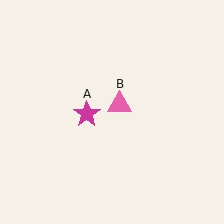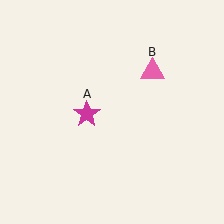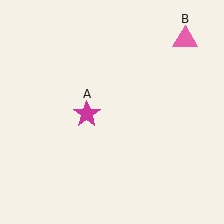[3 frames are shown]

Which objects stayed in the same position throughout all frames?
Magenta star (object A) remained stationary.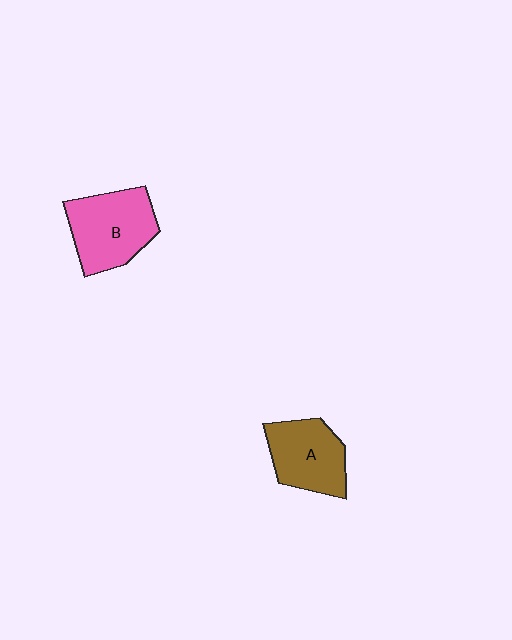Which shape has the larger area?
Shape B (pink).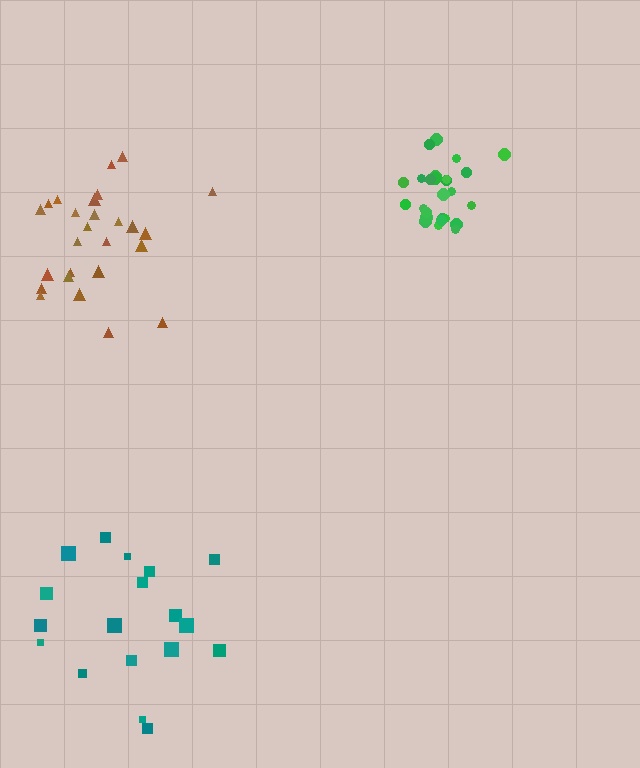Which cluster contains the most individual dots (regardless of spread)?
Brown (26).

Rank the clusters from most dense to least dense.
green, brown, teal.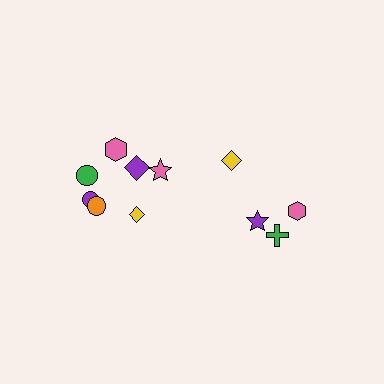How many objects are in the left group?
There are 7 objects.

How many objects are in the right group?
There are 4 objects.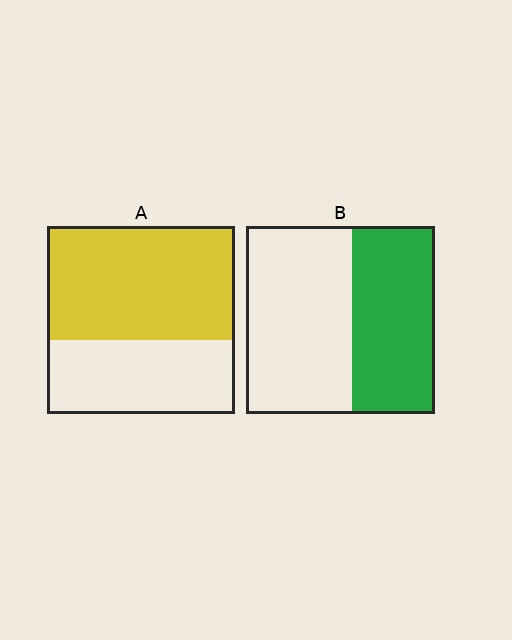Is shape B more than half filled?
No.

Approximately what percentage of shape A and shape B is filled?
A is approximately 60% and B is approximately 45%.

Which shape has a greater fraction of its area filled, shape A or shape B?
Shape A.